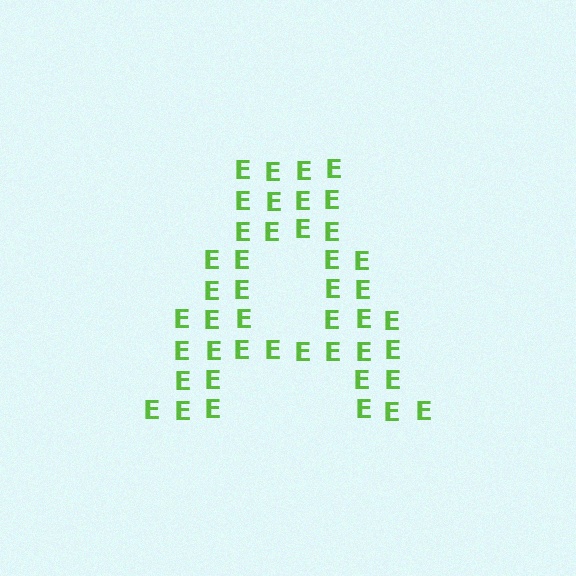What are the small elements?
The small elements are letter E's.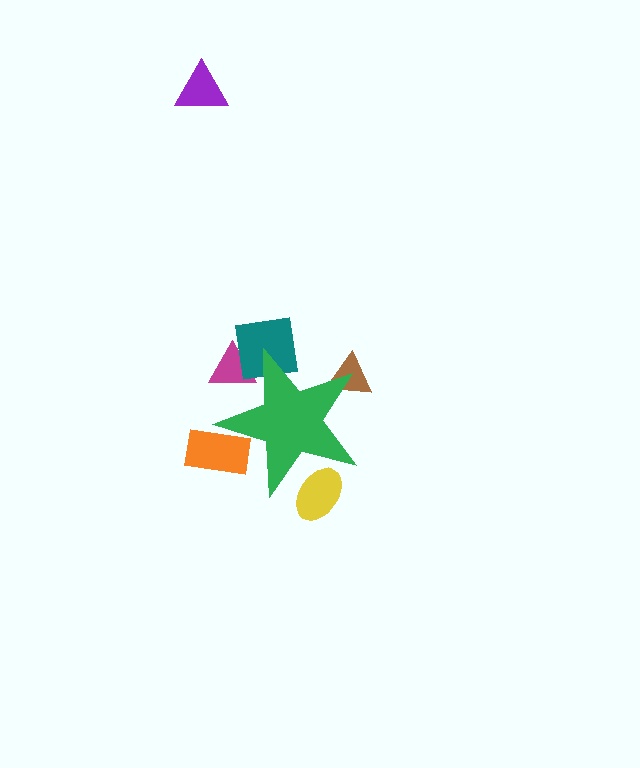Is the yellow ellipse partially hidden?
Yes, the yellow ellipse is partially hidden behind the green star.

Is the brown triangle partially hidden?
Yes, the brown triangle is partially hidden behind the green star.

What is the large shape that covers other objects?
A green star.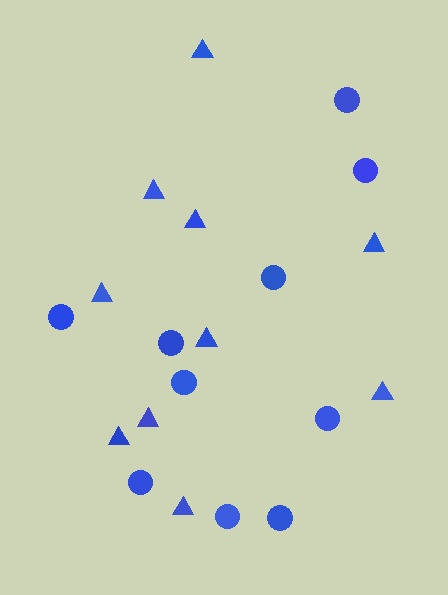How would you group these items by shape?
There are 2 groups: one group of circles (10) and one group of triangles (10).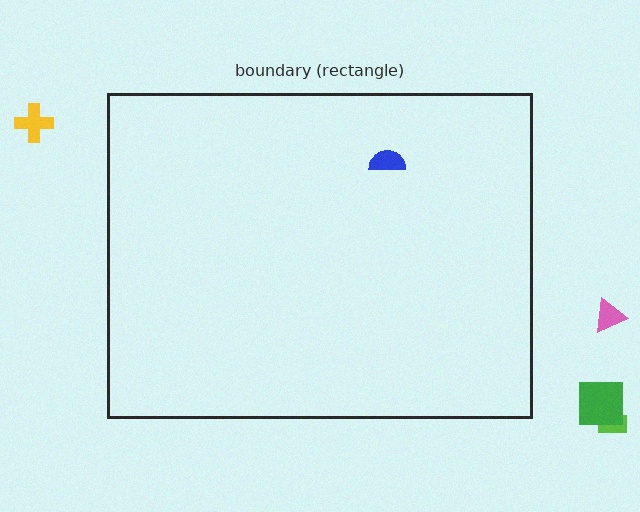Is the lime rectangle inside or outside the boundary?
Outside.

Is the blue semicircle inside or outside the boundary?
Inside.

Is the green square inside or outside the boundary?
Outside.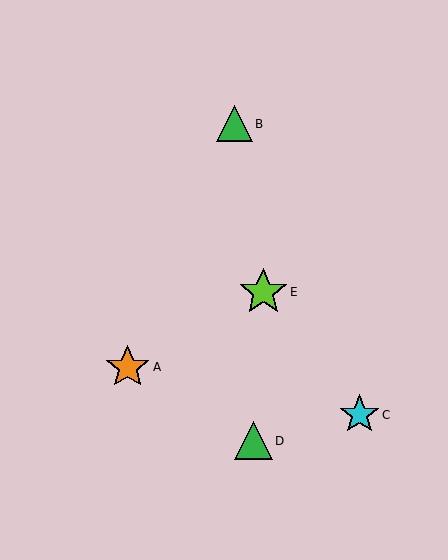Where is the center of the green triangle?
The center of the green triangle is at (253, 441).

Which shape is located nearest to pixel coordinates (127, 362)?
The orange star (labeled A) at (128, 367) is nearest to that location.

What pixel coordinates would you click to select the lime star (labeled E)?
Click at (263, 292) to select the lime star E.